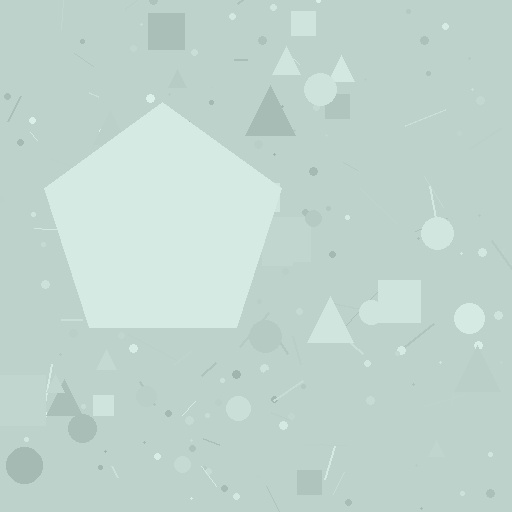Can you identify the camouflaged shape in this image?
The camouflaged shape is a pentagon.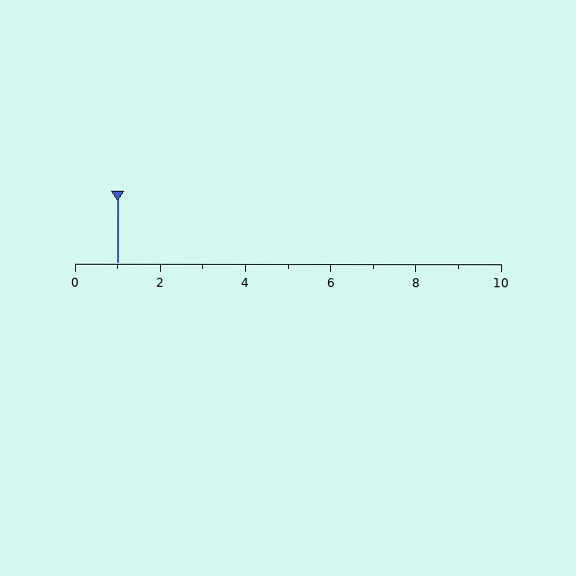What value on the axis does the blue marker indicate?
The marker indicates approximately 1.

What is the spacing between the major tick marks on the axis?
The major ticks are spaced 2 apart.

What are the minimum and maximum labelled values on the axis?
The axis runs from 0 to 10.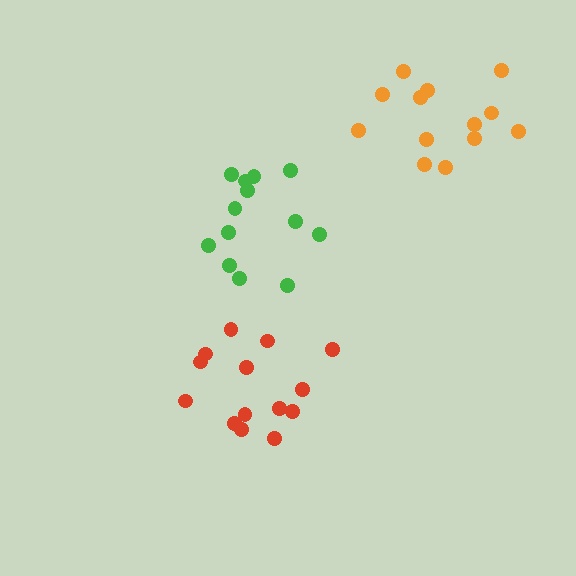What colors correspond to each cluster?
The clusters are colored: red, orange, green.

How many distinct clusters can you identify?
There are 3 distinct clusters.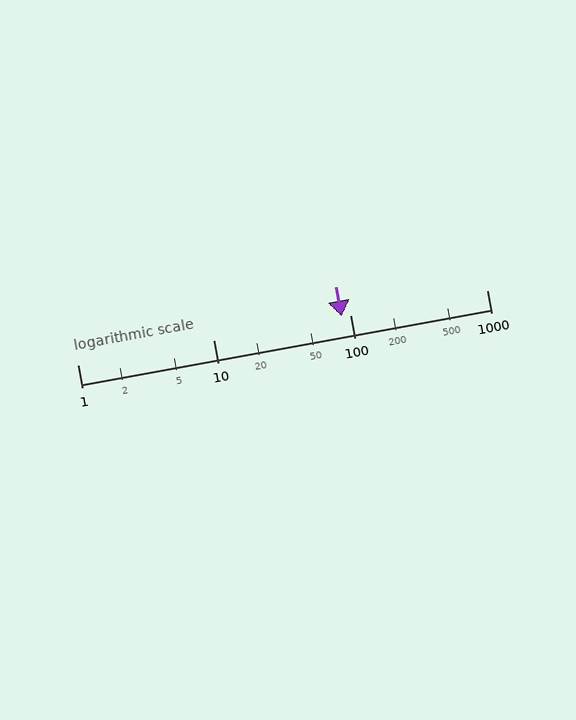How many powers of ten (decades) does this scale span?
The scale spans 3 decades, from 1 to 1000.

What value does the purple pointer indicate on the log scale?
The pointer indicates approximately 86.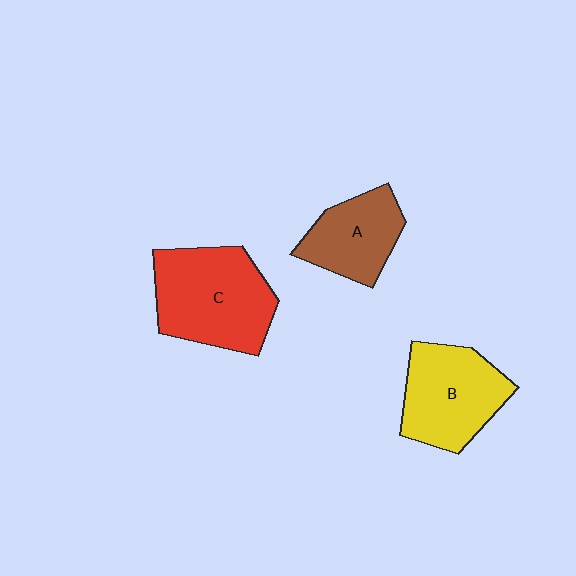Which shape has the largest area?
Shape C (red).